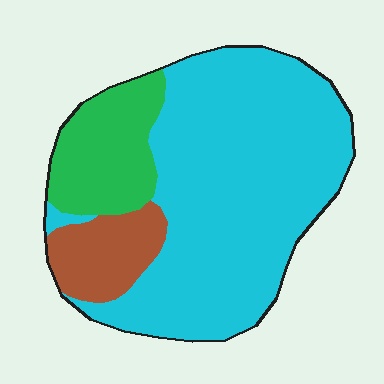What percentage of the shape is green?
Green takes up between a sixth and a third of the shape.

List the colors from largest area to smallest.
From largest to smallest: cyan, green, brown.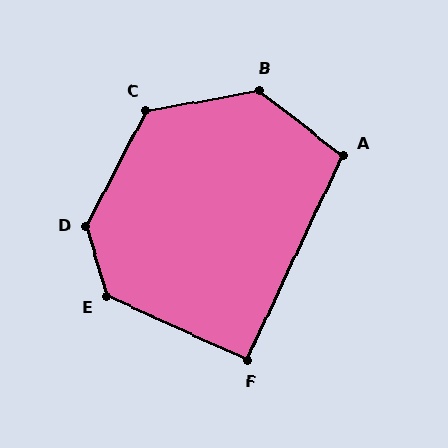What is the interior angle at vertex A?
Approximately 102 degrees (obtuse).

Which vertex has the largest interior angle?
D, at approximately 137 degrees.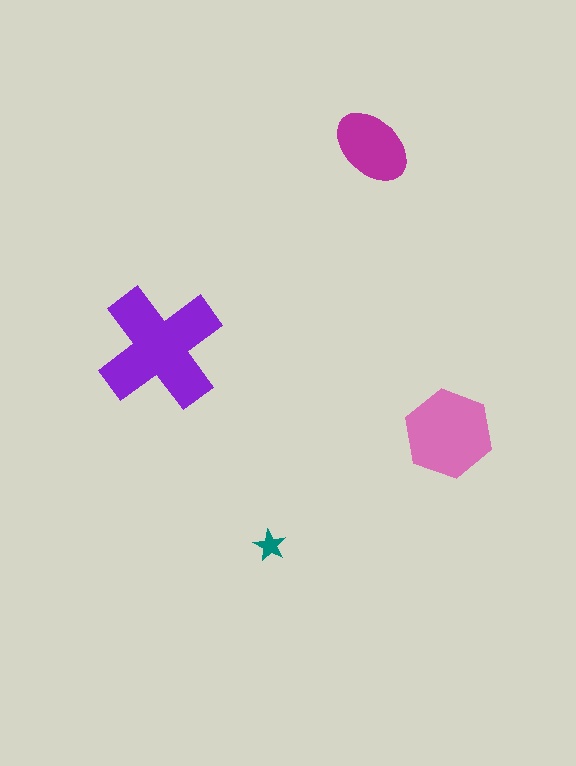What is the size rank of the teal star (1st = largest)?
4th.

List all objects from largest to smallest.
The purple cross, the pink hexagon, the magenta ellipse, the teal star.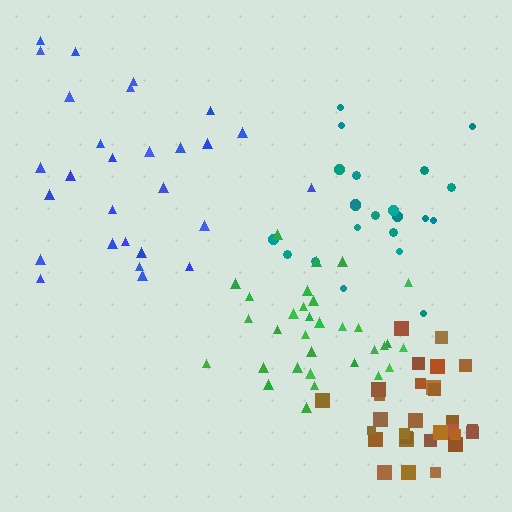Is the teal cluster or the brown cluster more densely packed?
Brown.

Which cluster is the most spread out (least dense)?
Blue.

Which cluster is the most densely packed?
Brown.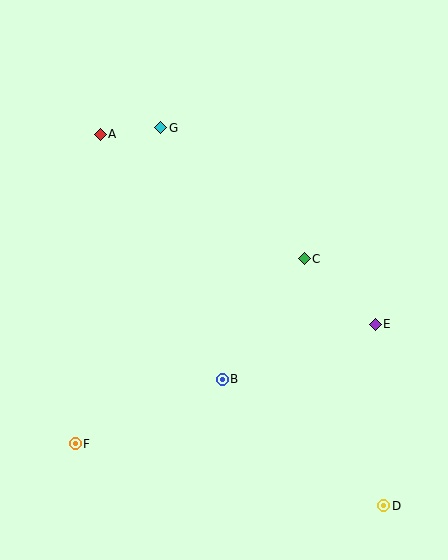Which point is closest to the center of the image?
Point C at (304, 259) is closest to the center.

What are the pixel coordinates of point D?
Point D is at (384, 506).